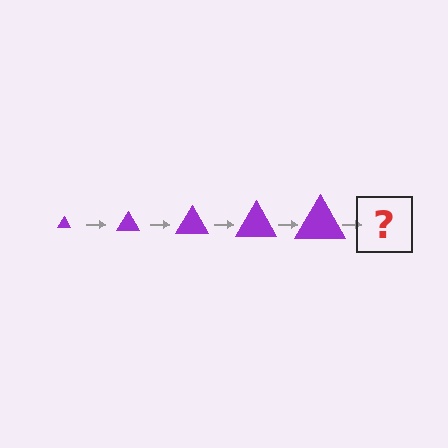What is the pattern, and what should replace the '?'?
The pattern is that the triangle gets progressively larger each step. The '?' should be a purple triangle, larger than the previous one.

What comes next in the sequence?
The next element should be a purple triangle, larger than the previous one.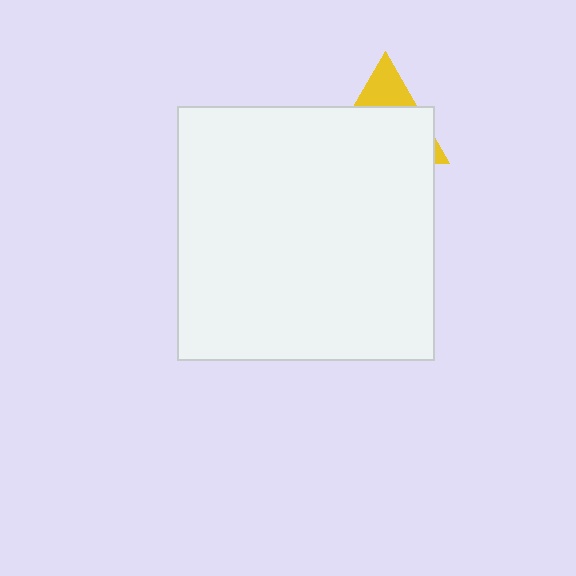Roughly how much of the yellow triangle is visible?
A small part of it is visible (roughly 26%).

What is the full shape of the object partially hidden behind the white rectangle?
The partially hidden object is a yellow triangle.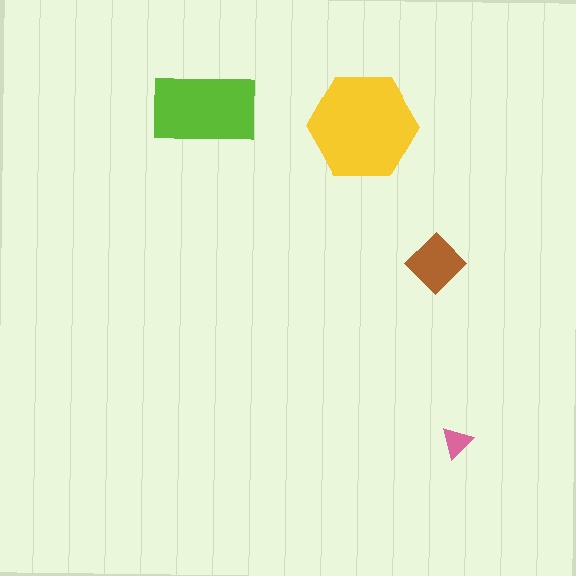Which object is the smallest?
The pink triangle.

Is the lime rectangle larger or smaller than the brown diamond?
Larger.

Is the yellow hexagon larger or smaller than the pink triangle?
Larger.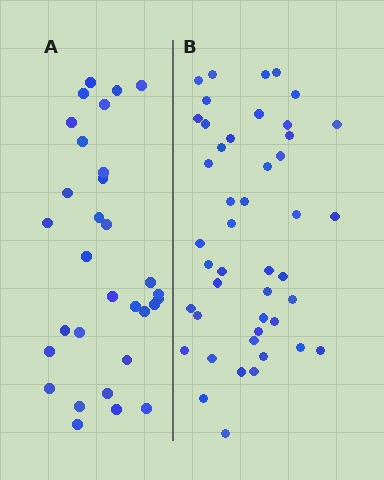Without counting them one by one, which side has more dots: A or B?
Region B (the right region) has more dots.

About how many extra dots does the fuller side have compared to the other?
Region B has approximately 15 more dots than region A.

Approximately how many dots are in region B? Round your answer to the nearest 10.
About 40 dots. (The exact count is 45, which rounds to 40.)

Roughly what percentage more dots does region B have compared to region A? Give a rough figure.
About 45% more.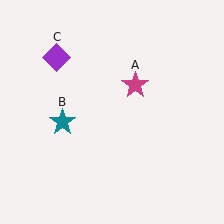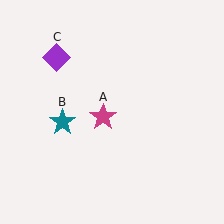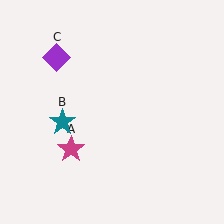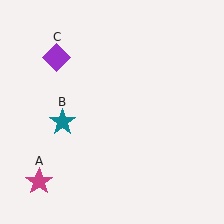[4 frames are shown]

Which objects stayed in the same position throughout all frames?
Teal star (object B) and purple diamond (object C) remained stationary.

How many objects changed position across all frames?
1 object changed position: magenta star (object A).